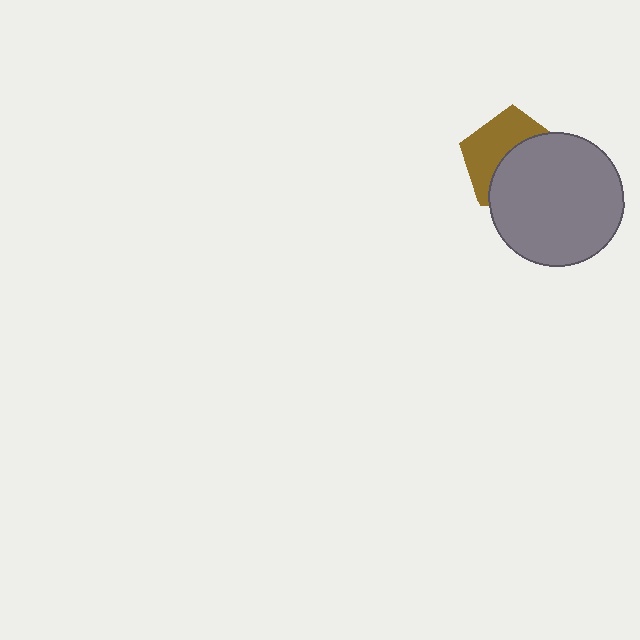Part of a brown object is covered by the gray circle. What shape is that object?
It is a pentagon.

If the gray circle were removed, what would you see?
You would see the complete brown pentagon.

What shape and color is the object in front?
The object in front is a gray circle.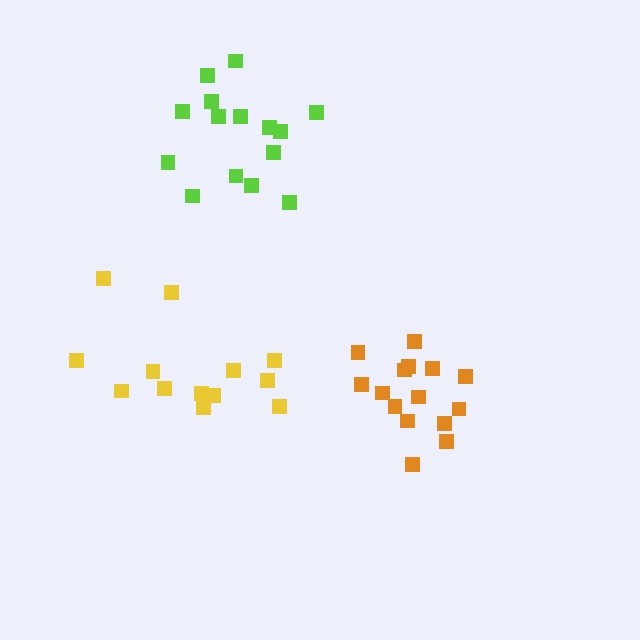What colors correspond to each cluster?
The clusters are colored: orange, lime, yellow.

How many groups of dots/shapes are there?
There are 3 groups.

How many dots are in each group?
Group 1: 15 dots, Group 2: 15 dots, Group 3: 13 dots (43 total).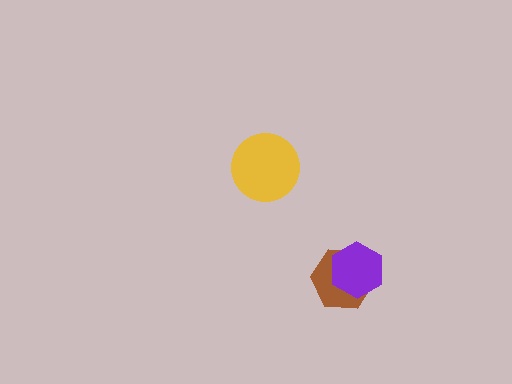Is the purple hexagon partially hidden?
No, no other shape covers it.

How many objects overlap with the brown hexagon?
1 object overlaps with the brown hexagon.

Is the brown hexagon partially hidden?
Yes, it is partially covered by another shape.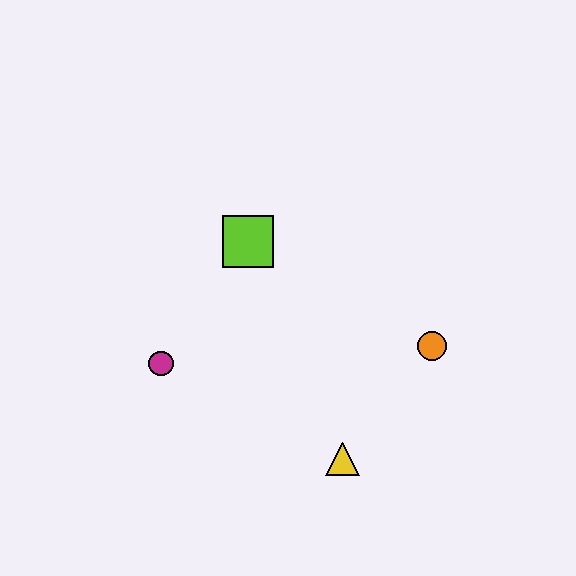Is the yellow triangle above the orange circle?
No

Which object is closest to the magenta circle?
The lime square is closest to the magenta circle.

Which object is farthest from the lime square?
The yellow triangle is farthest from the lime square.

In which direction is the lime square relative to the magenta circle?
The lime square is above the magenta circle.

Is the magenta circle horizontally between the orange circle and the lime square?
No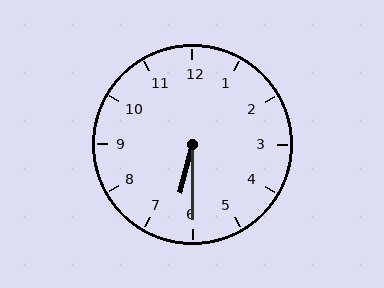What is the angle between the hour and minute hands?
Approximately 15 degrees.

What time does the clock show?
6:30.